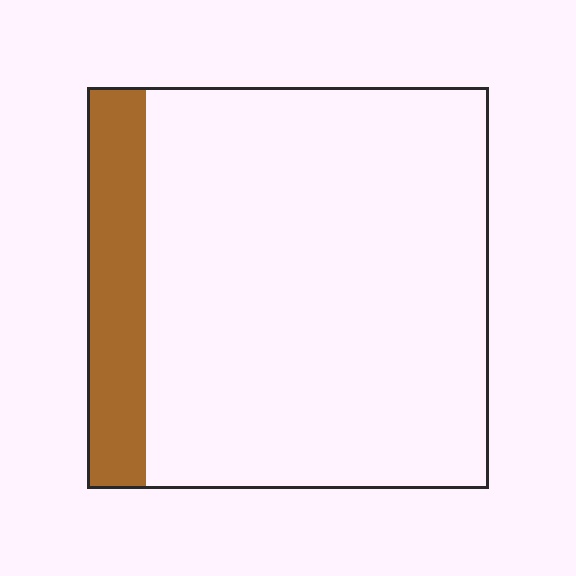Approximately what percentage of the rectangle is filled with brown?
Approximately 15%.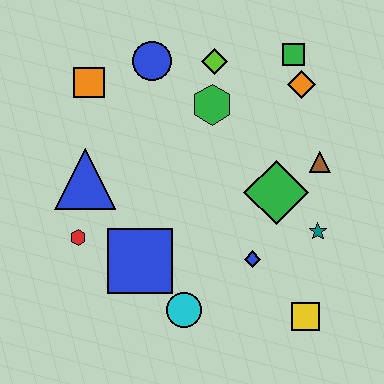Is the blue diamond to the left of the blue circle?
No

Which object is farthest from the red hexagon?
The green square is farthest from the red hexagon.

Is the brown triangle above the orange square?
No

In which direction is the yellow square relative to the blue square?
The yellow square is to the right of the blue square.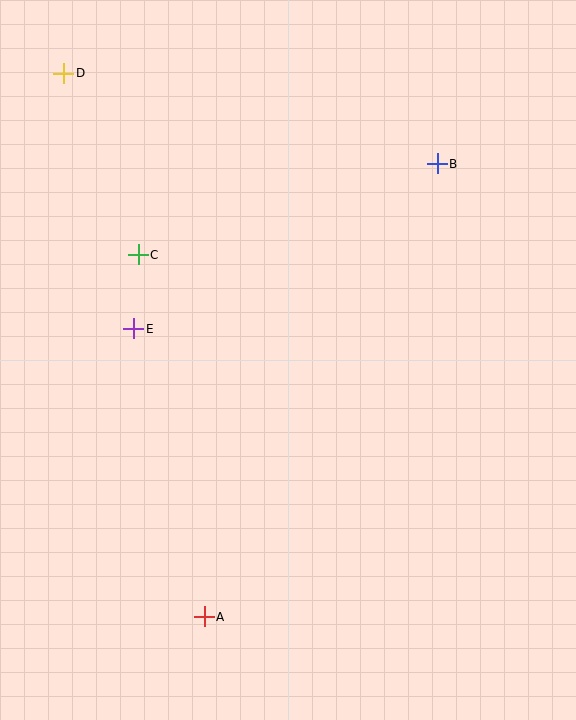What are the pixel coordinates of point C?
Point C is at (138, 255).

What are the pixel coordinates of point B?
Point B is at (437, 164).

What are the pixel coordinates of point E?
Point E is at (134, 329).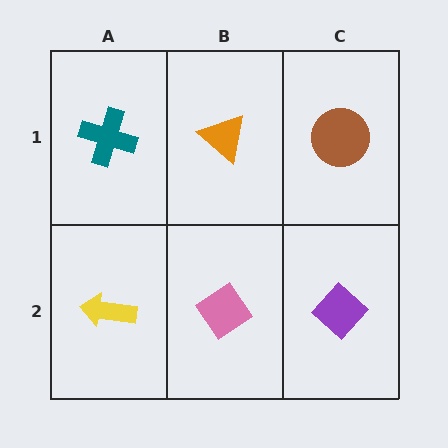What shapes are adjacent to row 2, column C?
A brown circle (row 1, column C), a pink diamond (row 2, column B).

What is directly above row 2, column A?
A teal cross.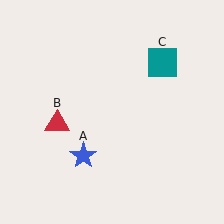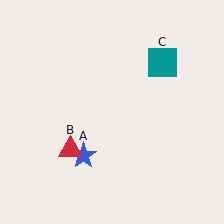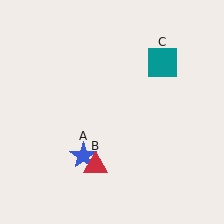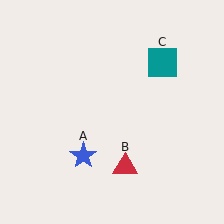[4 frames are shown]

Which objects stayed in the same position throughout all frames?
Blue star (object A) and teal square (object C) remained stationary.